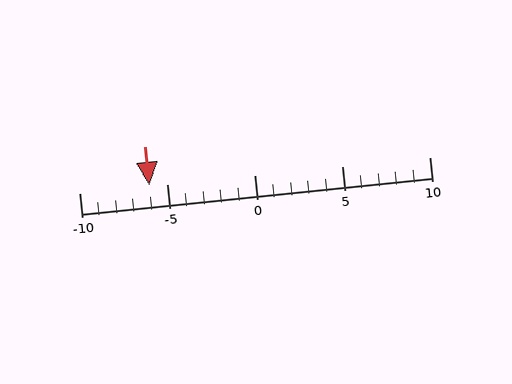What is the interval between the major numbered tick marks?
The major tick marks are spaced 5 units apart.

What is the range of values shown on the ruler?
The ruler shows values from -10 to 10.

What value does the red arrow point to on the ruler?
The red arrow points to approximately -6.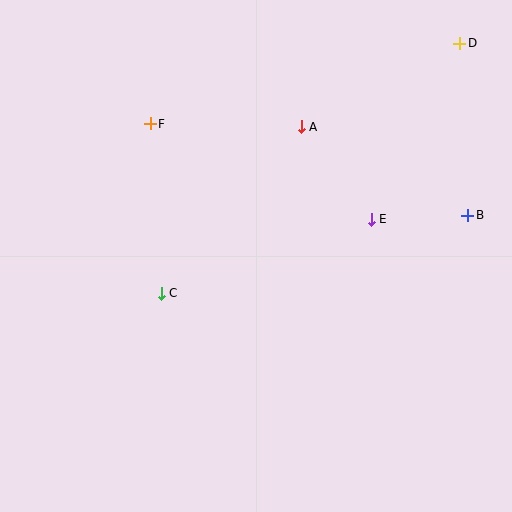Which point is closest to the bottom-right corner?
Point B is closest to the bottom-right corner.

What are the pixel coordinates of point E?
Point E is at (371, 219).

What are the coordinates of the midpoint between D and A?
The midpoint between D and A is at (381, 85).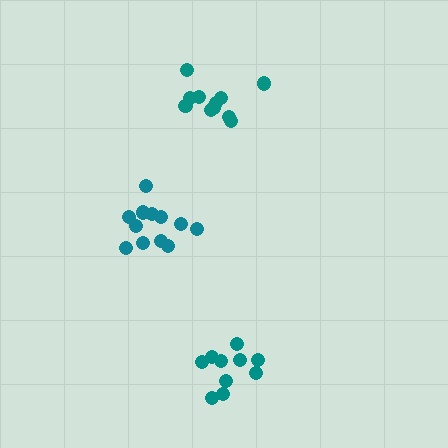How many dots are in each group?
Group 1: 10 dots, Group 2: 12 dots, Group 3: 11 dots (33 total).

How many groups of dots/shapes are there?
There are 3 groups.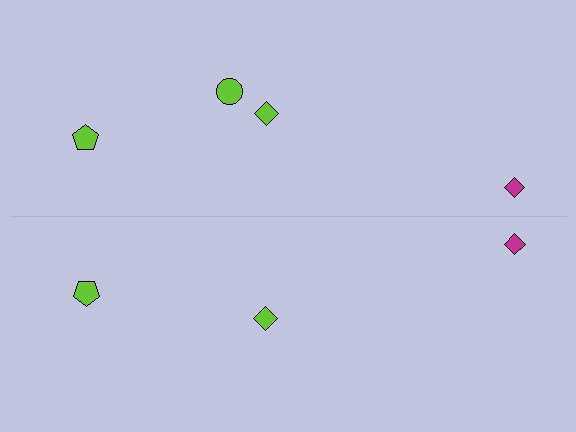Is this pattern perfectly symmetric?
No, the pattern is not perfectly symmetric. A lime circle is missing from the bottom side.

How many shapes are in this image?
There are 7 shapes in this image.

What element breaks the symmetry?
A lime circle is missing from the bottom side.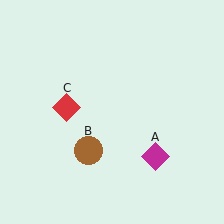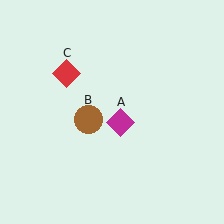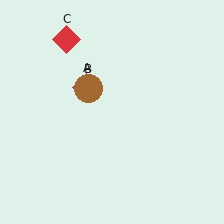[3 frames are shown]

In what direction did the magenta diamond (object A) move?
The magenta diamond (object A) moved up and to the left.